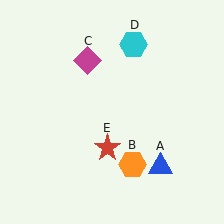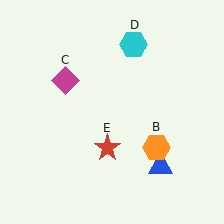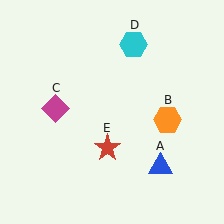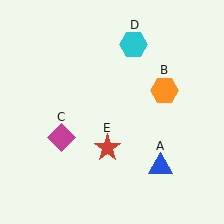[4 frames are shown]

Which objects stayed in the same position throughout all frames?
Blue triangle (object A) and cyan hexagon (object D) and red star (object E) remained stationary.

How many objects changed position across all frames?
2 objects changed position: orange hexagon (object B), magenta diamond (object C).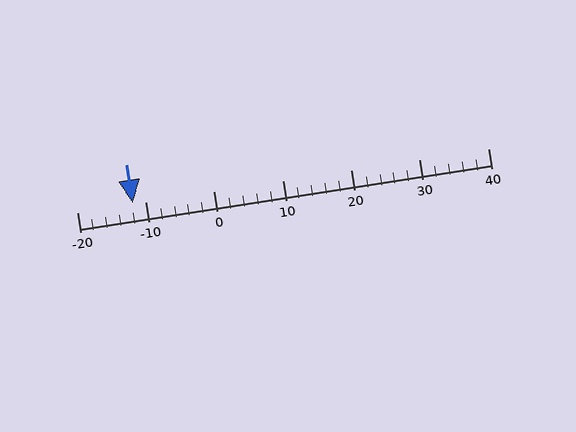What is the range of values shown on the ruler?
The ruler shows values from -20 to 40.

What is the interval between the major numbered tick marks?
The major tick marks are spaced 10 units apart.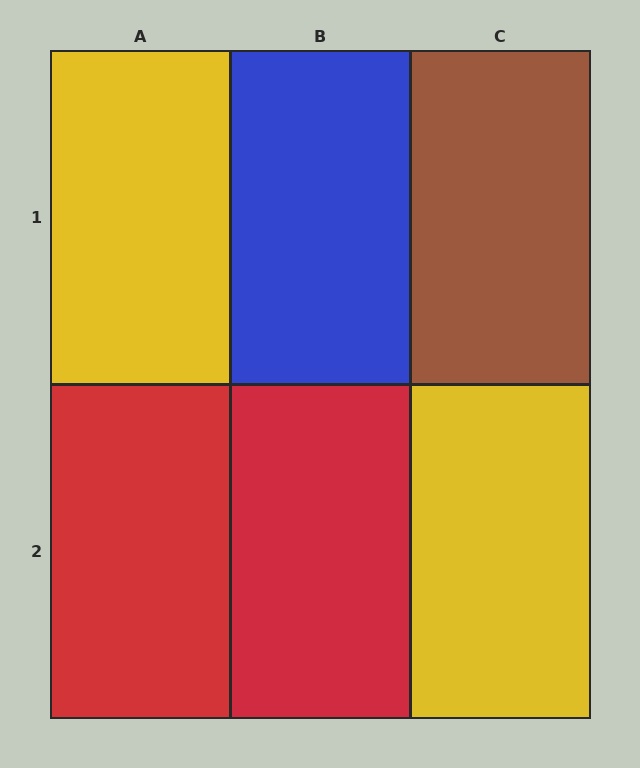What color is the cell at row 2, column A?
Red.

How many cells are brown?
1 cell is brown.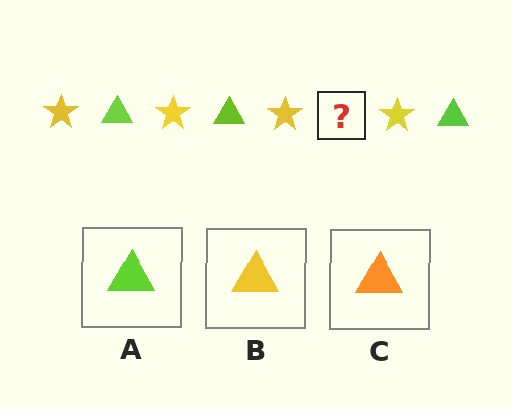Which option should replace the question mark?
Option A.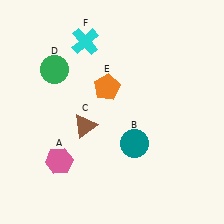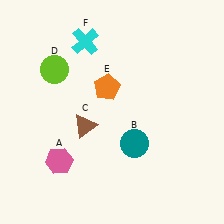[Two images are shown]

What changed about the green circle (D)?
In Image 1, D is green. In Image 2, it changed to lime.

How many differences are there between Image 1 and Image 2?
There is 1 difference between the two images.